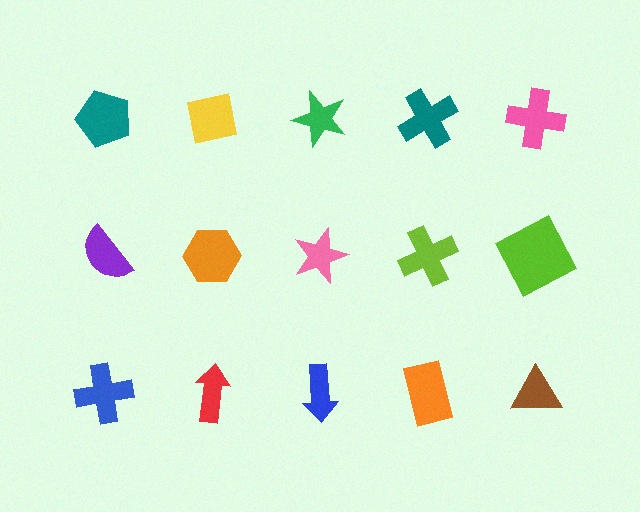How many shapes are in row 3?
5 shapes.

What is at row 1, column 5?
A pink cross.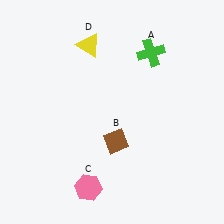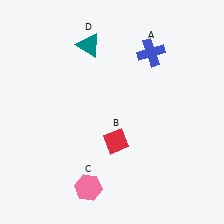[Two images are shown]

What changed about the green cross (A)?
In Image 1, A is green. In Image 2, it changed to blue.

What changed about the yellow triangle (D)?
In Image 1, D is yellow. In Image 2, it changed to teal.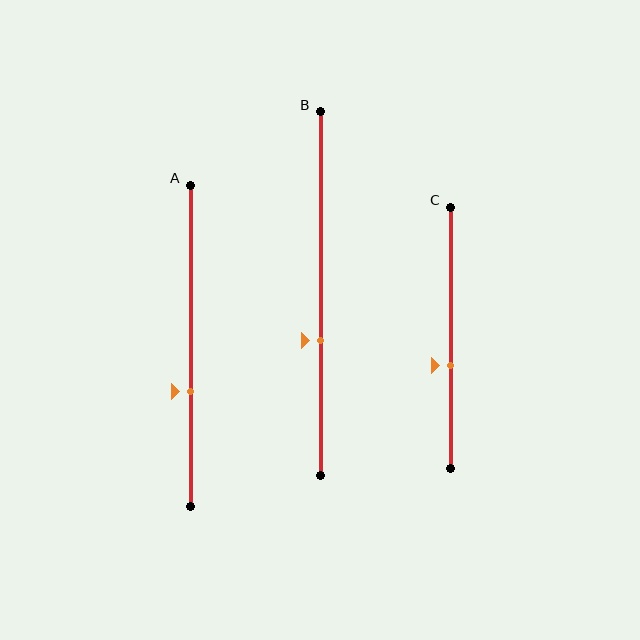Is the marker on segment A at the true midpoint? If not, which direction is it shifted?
No, the marker on segment A is shifted downward by about 14% of the segment length.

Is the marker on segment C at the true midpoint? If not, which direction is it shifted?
No, the marker on segment C is shifted downward by about 11% of the segment length.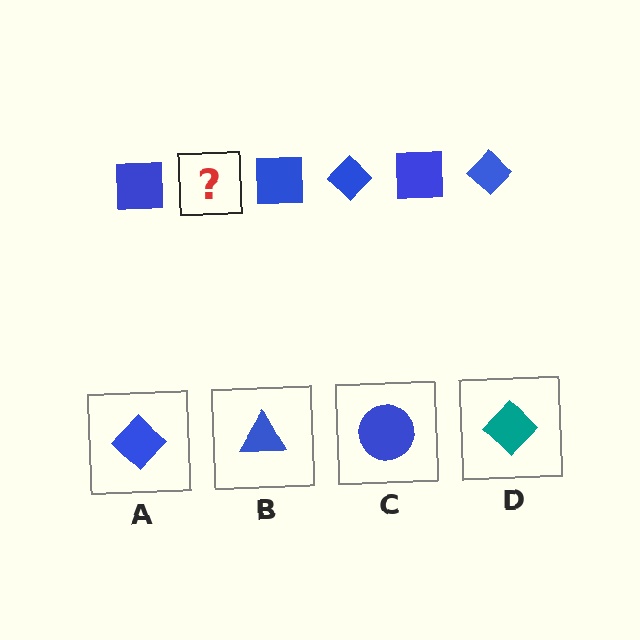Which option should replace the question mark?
Option A.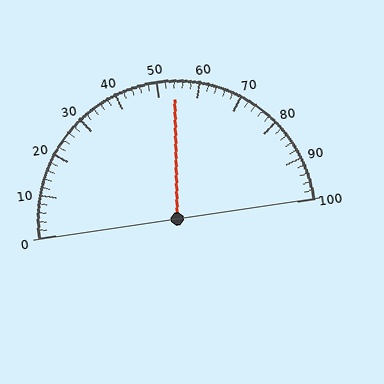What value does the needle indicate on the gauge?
The needle indicates approximately 54.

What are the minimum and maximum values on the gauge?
The gauge ranges from 0 to 100.